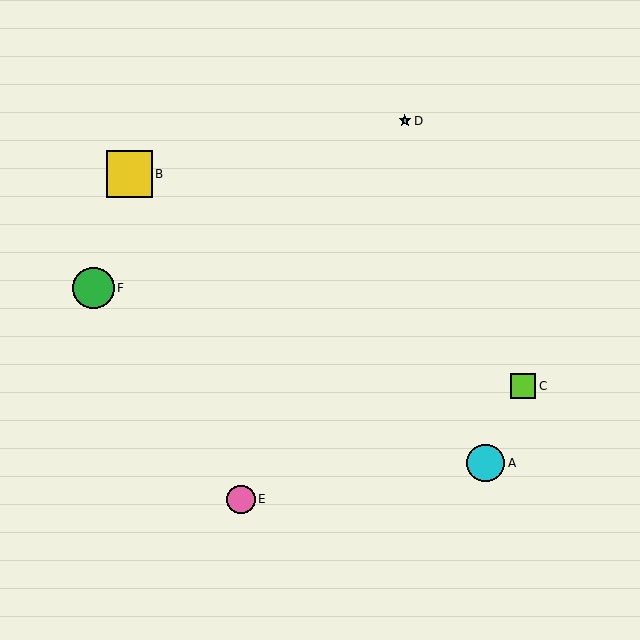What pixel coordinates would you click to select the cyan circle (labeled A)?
Click at (486, 463) to select the cyan circle A.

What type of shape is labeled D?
Shape D is a cyan star.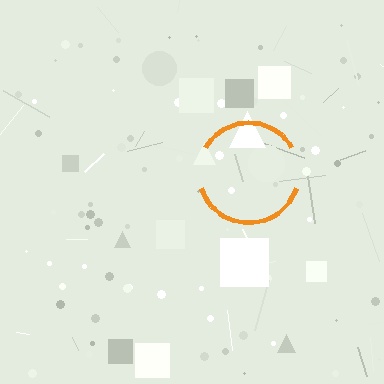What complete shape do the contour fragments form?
The contour fragments form a circle.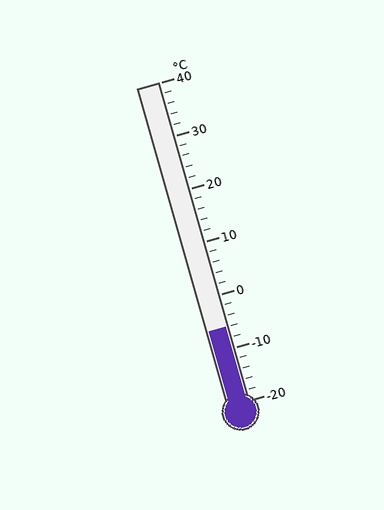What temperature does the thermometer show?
The thermometer shows approximately -6°C.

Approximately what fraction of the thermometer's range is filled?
The thermometer is filled to approximately 25% of its range.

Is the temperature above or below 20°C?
The temperature is below 20°C.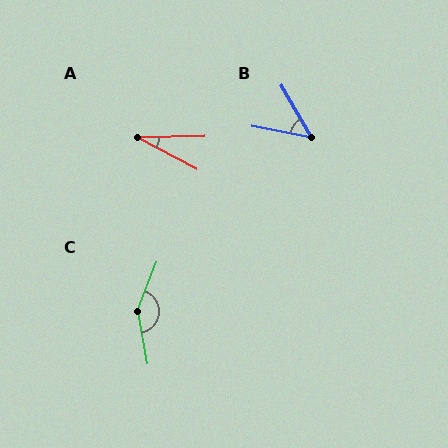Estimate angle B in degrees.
Approximately 48 degrees.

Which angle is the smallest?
A, at approximately 29 degrees.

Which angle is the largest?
C, at approximately 148 degrees.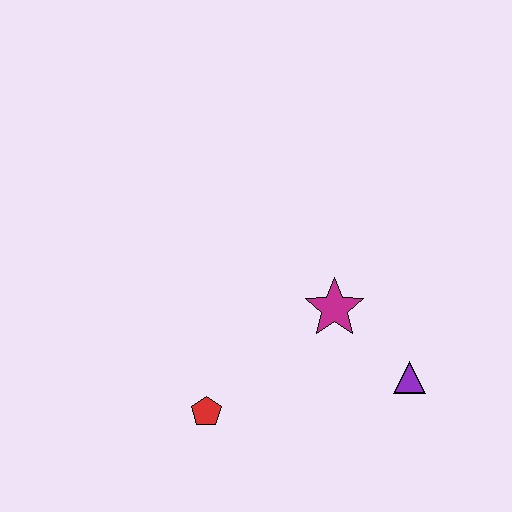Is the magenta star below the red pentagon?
No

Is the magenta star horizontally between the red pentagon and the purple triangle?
Yes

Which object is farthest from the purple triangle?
The red pentagon is farthest from the purple triangle.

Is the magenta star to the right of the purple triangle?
No